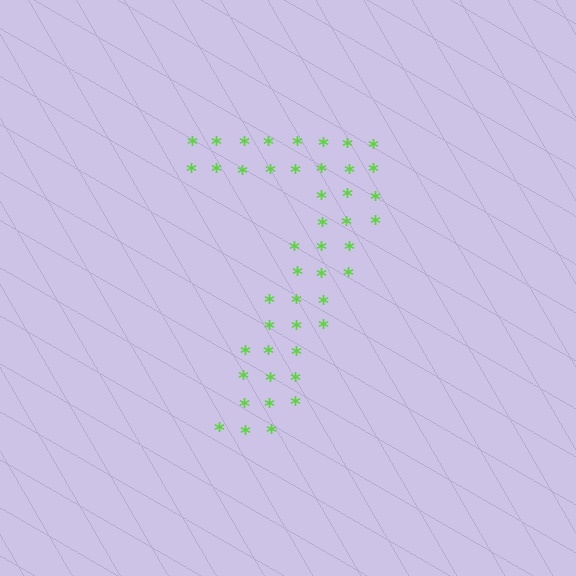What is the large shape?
The large shape is the digit 7.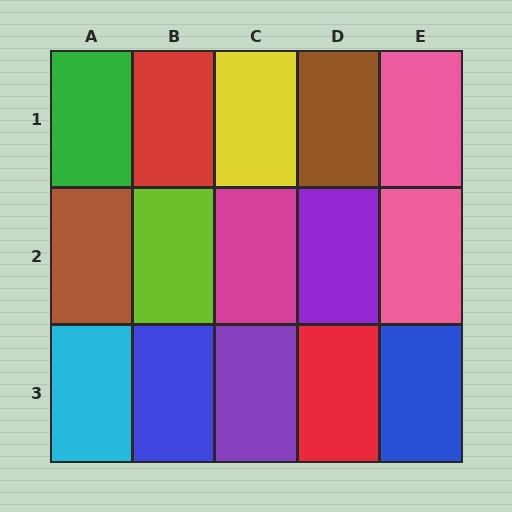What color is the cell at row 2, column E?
Pink.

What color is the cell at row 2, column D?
Purple.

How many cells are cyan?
1 cell is cyan.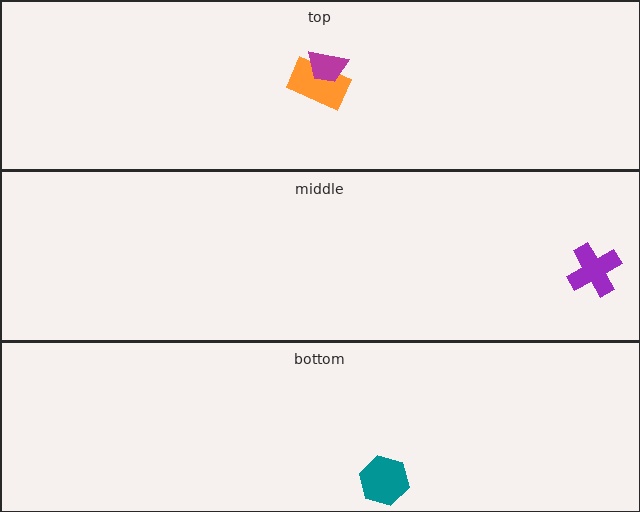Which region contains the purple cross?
The middle region.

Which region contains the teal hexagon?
The bottom region.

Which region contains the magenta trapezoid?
The top region.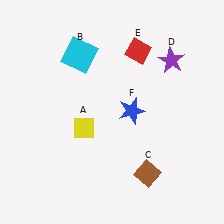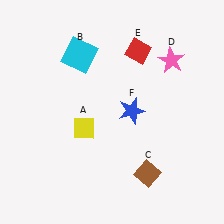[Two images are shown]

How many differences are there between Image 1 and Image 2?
There is 1 difference between the two images.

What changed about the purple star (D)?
In Image 1, D is purple. In Image 2, it changed to pink.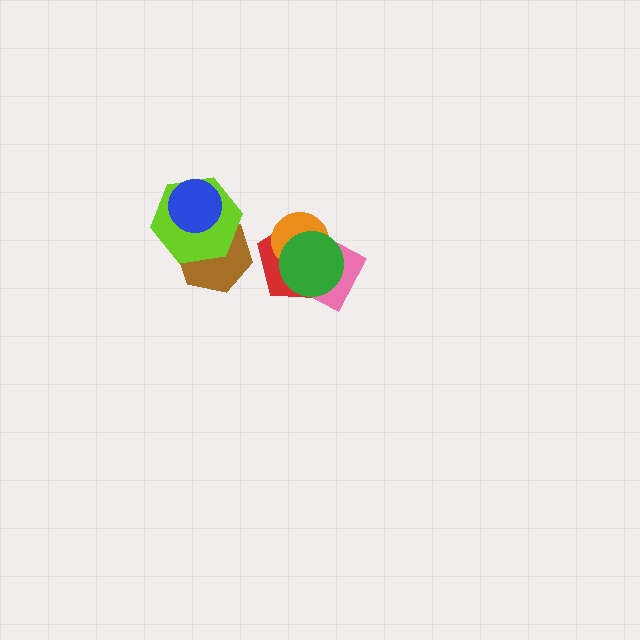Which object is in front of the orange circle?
The green circle is in front of the orange circle.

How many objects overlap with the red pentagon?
3 objects overlap with the red pentagon.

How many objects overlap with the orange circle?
3 objects overlap with the orange circle.